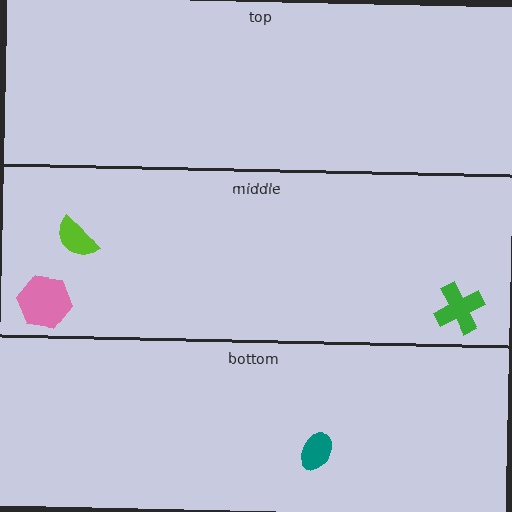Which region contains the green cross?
The middle region.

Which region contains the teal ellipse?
The bottom region.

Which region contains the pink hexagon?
The middle region.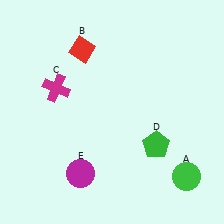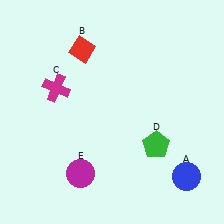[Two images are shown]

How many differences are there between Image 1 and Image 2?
There is 1 difference between the two images.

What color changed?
The circle (A) changed from green in Image 1 to blue in Image 2.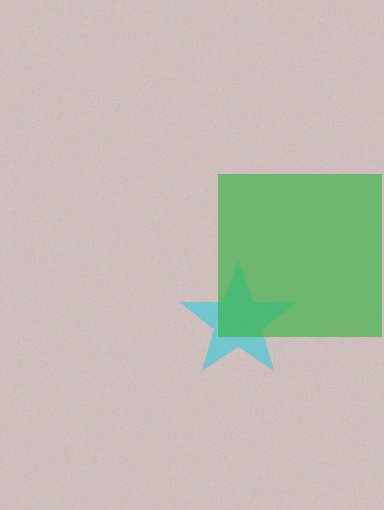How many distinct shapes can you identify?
There are 2 distinct shapes: a cyan star, a green square.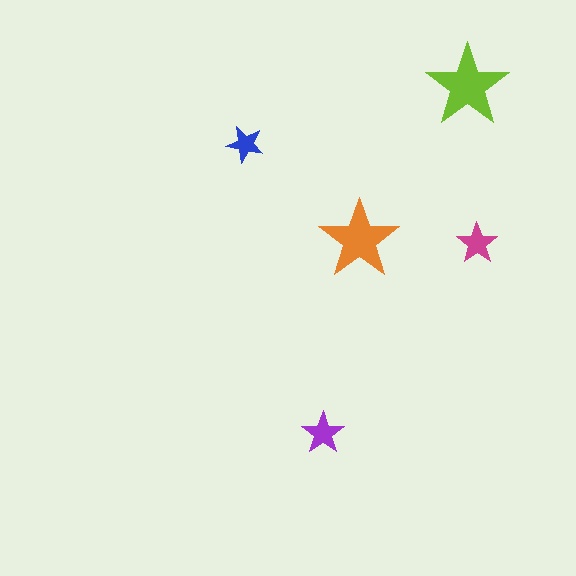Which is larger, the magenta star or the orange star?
The orange one.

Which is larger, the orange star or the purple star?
The orange one.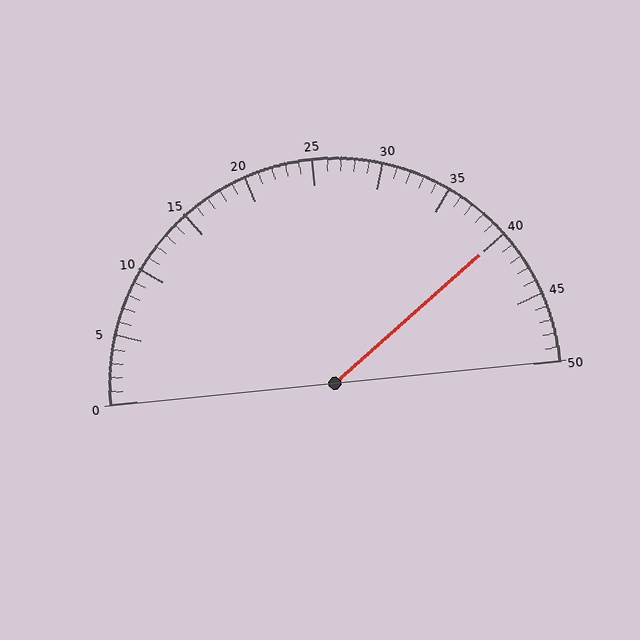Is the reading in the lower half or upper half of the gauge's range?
The reading is in the upper half of the range (0 to 50).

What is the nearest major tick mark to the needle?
The nearest major tick mark is 40.